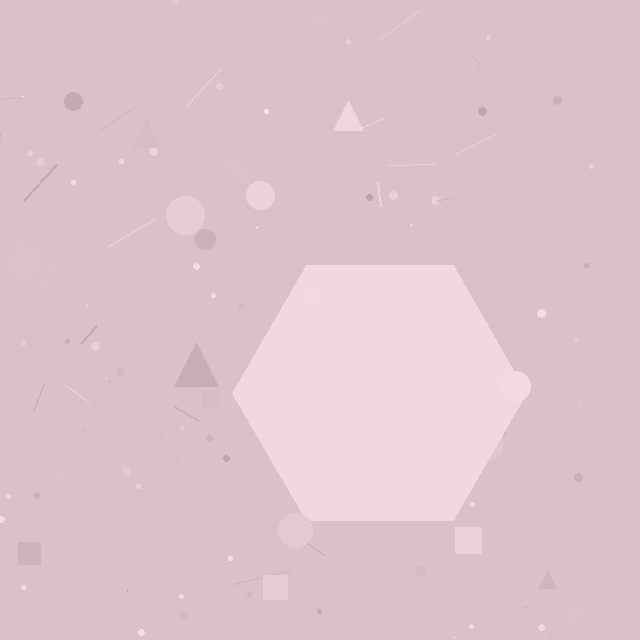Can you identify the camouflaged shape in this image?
The camouflaged shape is a hexagon.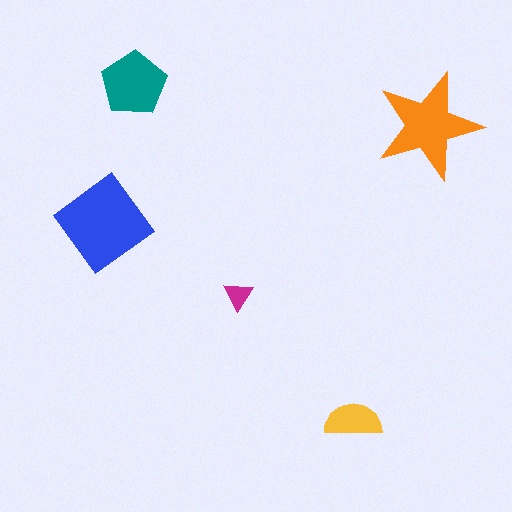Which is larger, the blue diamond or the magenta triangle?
The blue diamond.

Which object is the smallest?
The magenta triangle.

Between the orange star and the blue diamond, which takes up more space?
The blue diamond.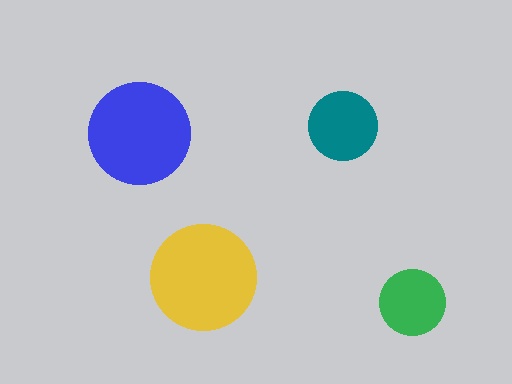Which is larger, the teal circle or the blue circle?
The blue one.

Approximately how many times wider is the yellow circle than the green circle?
About 1.5 times wider.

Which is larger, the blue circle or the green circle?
The blue one.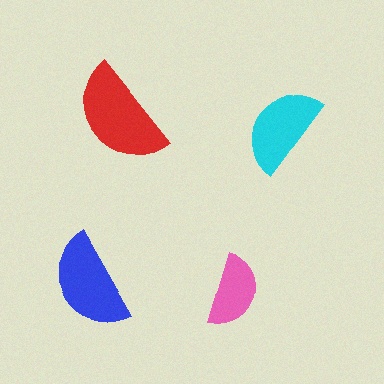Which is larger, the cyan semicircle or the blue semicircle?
The blue one.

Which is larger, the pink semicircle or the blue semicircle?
The blue one.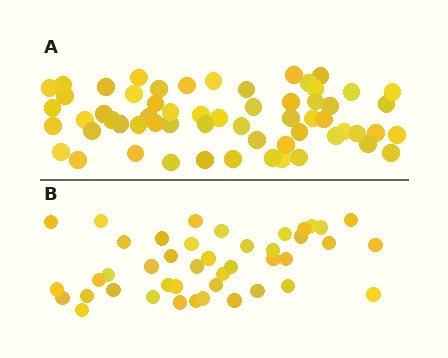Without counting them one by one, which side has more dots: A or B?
Region A (the top region) has more dots.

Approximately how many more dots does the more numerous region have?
Region A has approximately 15 more dots than region B.